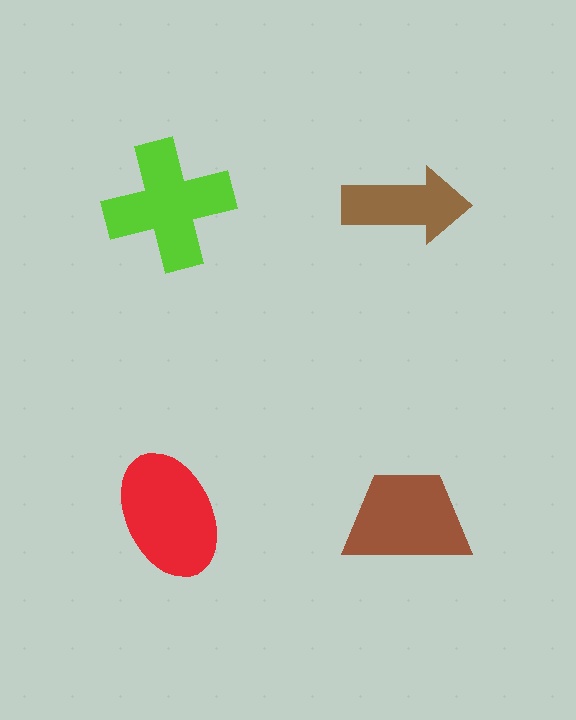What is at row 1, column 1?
A lime cross.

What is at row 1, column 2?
A brown arrow.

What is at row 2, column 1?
A red ellipse.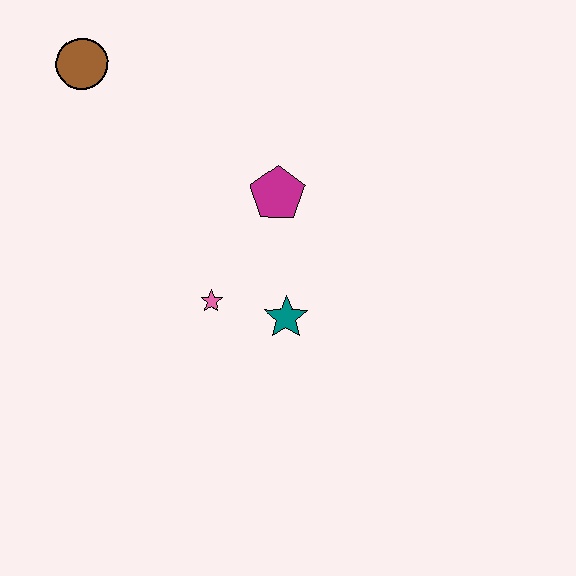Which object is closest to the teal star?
The pink star is closest to the teal star.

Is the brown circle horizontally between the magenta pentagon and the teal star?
No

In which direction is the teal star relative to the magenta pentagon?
The teal star is below the magenta pentagon.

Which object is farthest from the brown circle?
The teal star is farthest from the brown circle.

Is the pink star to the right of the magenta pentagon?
No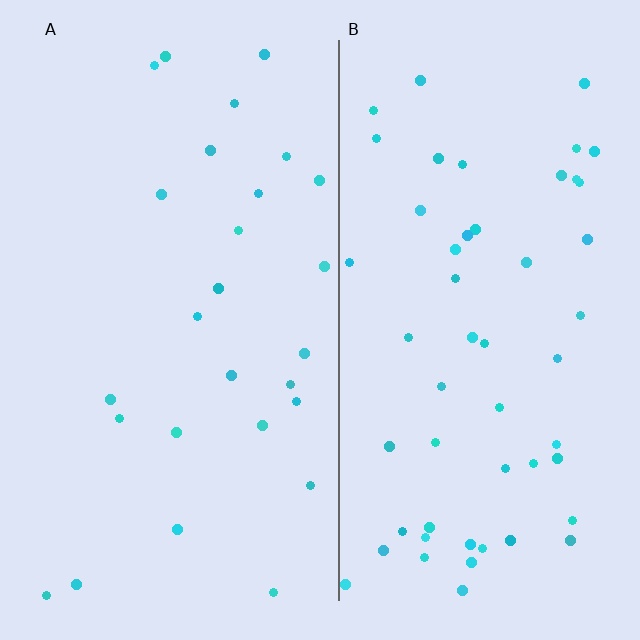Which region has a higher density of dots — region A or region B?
B (the right).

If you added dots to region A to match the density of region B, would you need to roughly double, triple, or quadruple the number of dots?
Approximately double.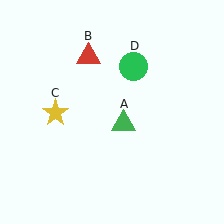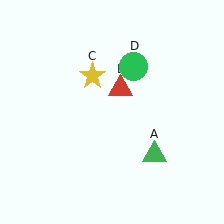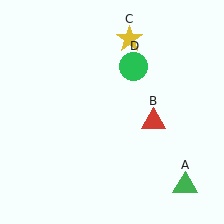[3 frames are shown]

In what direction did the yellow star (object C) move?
The yellow star (object C) moved up and to the right.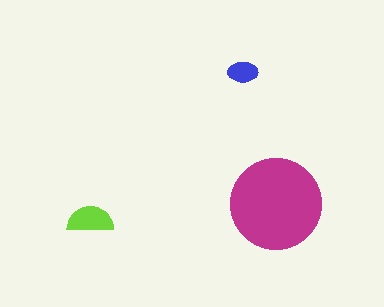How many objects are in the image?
There are 3 objects in the image.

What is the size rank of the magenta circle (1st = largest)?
1st.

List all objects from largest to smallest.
The magenta circle, the lime semicircle, the blue ellipse.